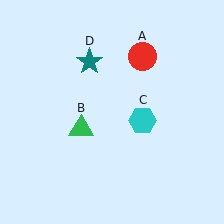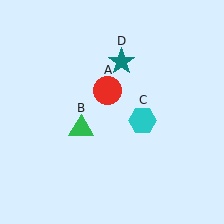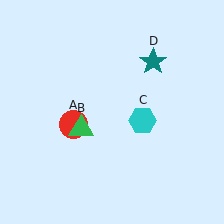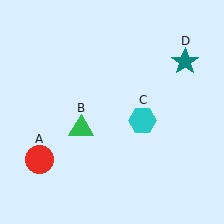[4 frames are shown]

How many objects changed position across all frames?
2 objects changed position: red circle (object A), teal star (object D).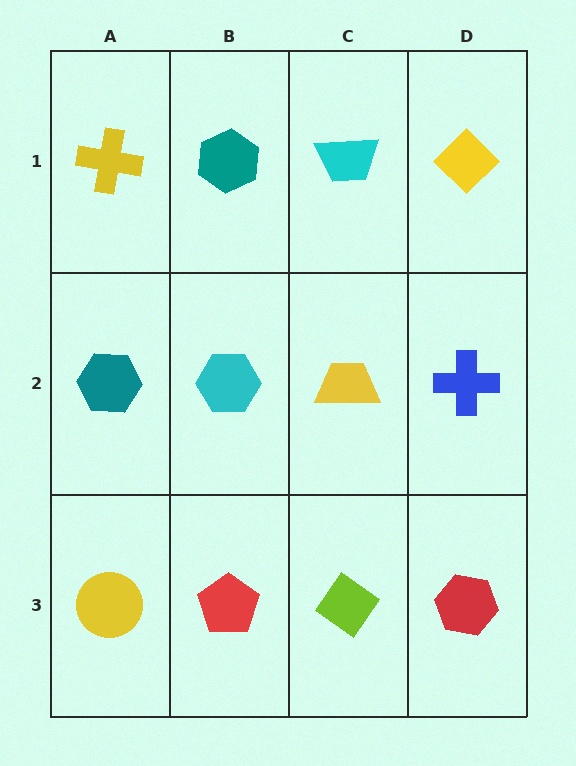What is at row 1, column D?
A yellow diamond.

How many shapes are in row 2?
4 shapes.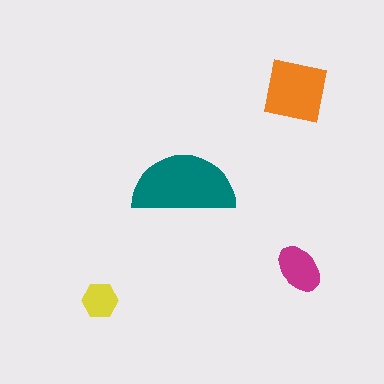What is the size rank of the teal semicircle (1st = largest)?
1st.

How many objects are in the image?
There are 4 objects in the image.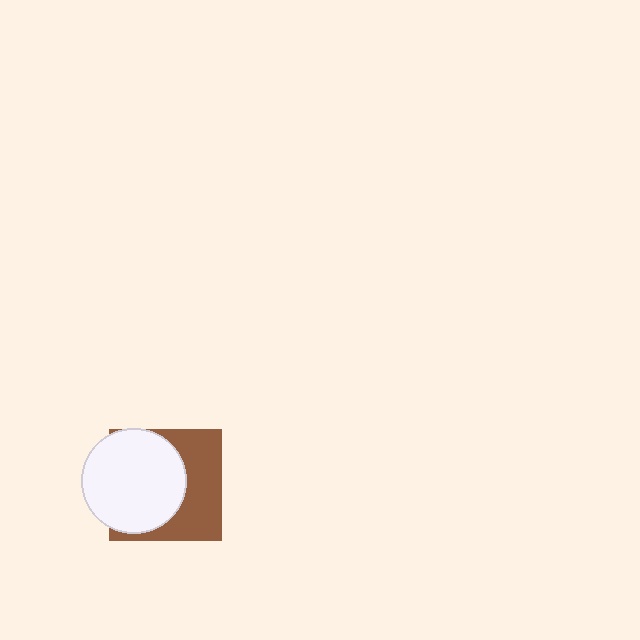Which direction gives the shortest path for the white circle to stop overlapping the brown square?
Moving left gives the shortest separation.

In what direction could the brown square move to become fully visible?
The brown square could move right. That would shift it out from behind the white circle entirely.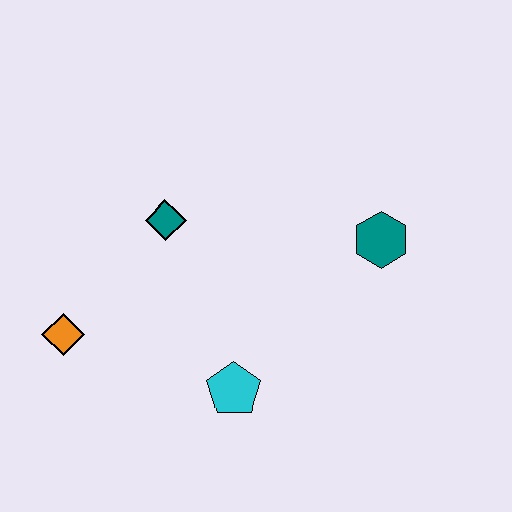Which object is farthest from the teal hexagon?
The orange diamond is farthest from the teal hexagon.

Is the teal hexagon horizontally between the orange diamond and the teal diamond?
No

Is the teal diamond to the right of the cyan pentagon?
No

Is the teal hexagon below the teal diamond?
Yes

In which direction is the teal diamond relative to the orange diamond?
The teal diamond is above the orange diamond.